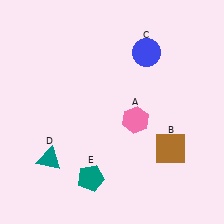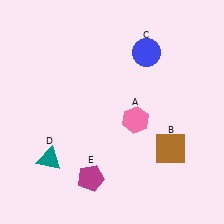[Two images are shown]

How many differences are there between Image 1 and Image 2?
There is 1 difference between the two images.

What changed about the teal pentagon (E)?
In Image 1, E is teal. In Image 2, it changed to magenta.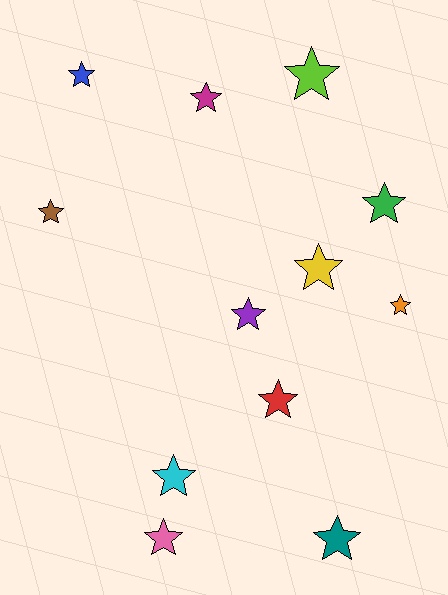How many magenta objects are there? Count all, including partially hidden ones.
There is 1 magenta object.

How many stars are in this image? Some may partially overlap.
There are 12 stars.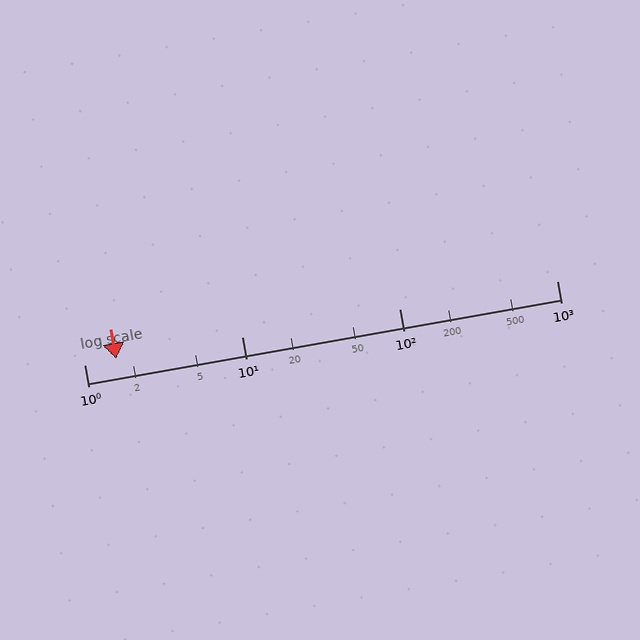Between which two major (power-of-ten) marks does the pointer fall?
The pointer is between 1 and 10.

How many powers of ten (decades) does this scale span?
The scale spans 3 decades, from 1 to 1000.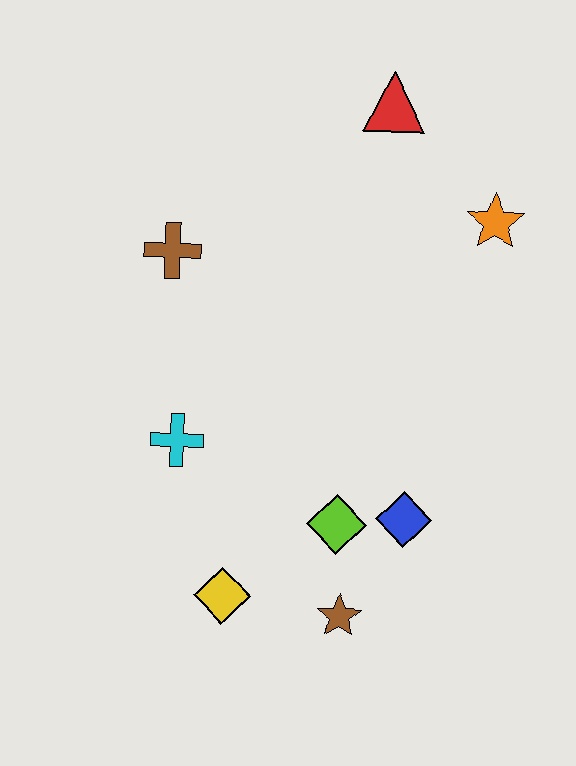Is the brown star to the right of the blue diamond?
No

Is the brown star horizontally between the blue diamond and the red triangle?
No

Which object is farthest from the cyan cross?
The red triangle is farthest from the cyan cross.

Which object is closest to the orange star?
The red triangle is closest to the orange star.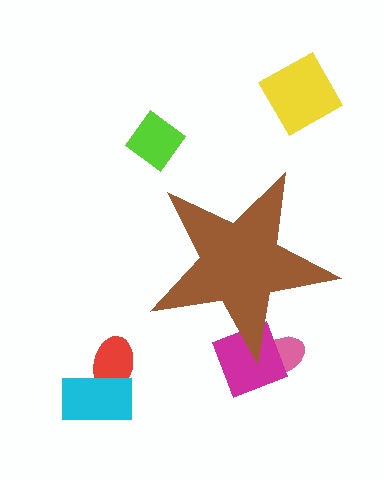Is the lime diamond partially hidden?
No, the lime diamond is fully visible.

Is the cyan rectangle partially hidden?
No, the cyan rectangle is fully visible.